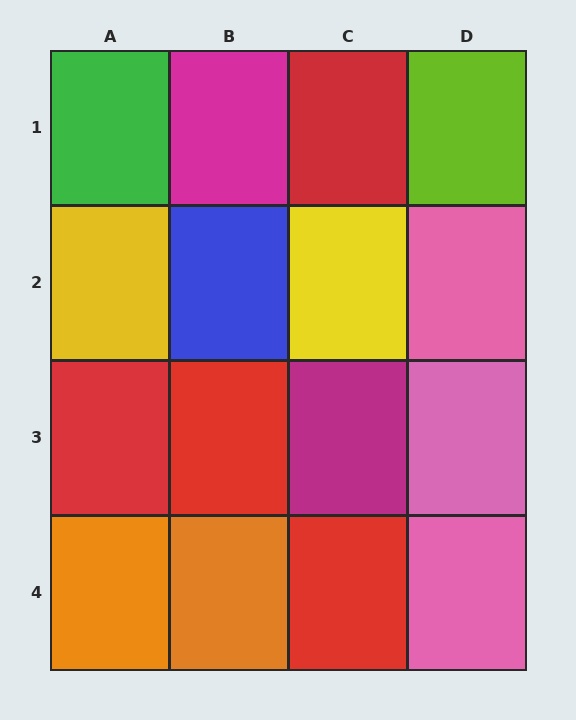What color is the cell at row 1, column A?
Green.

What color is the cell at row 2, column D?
Pink.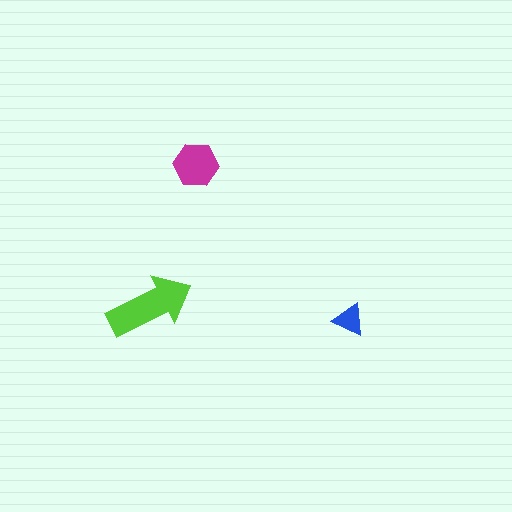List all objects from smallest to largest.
The blue triangle, the magenta hexagon, the lime arrow.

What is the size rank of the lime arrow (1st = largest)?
1st.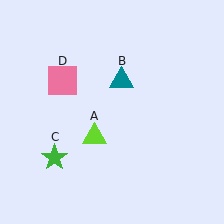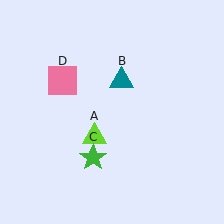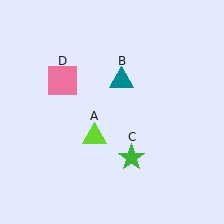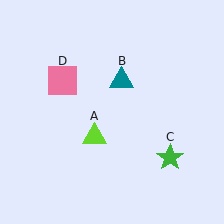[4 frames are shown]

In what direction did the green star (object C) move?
The green star (object C) moved right.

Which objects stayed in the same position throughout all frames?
Lime triangle (object A) and teal triangle (object B) and pink square (object D) remained stationary.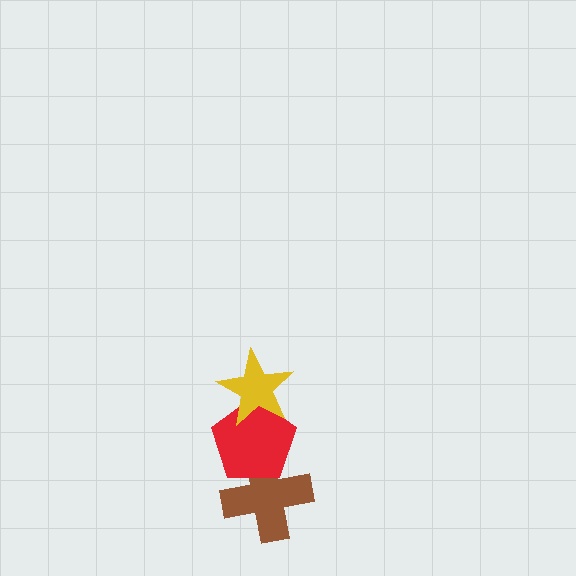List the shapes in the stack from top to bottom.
From top to bottom: the yellow star, the red pentagon, the brown cross.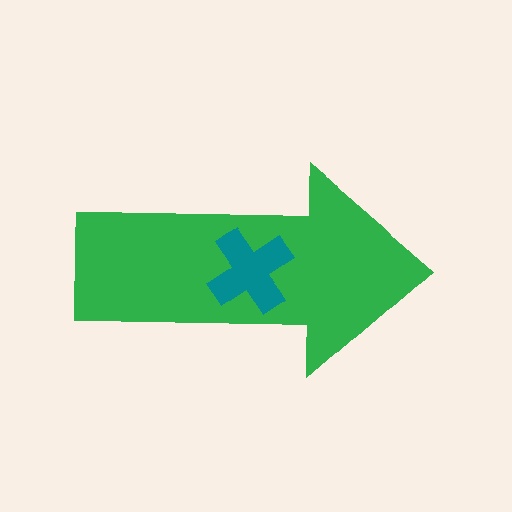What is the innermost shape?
The teal cross.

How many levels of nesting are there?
2.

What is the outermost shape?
The green arrow.